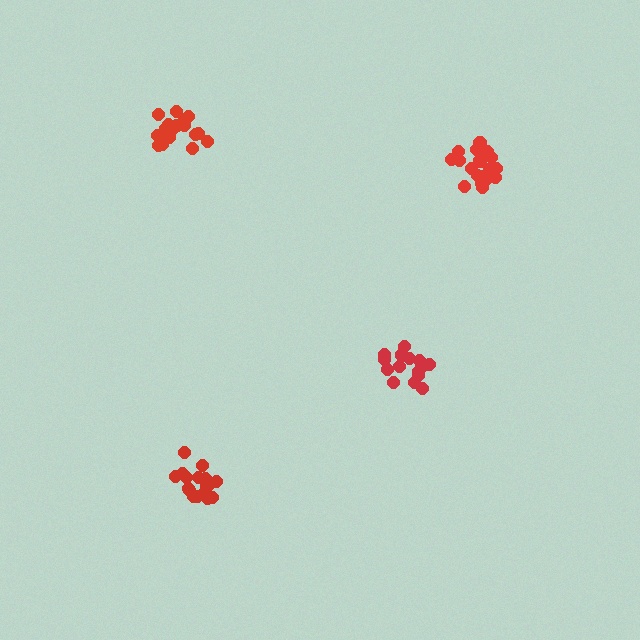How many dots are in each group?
Group 1: 19 dots, Group 2: 18 dots, Group 3: 21 dots, Group 4: 17 dots (75 total).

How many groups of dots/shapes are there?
There are 4 groups.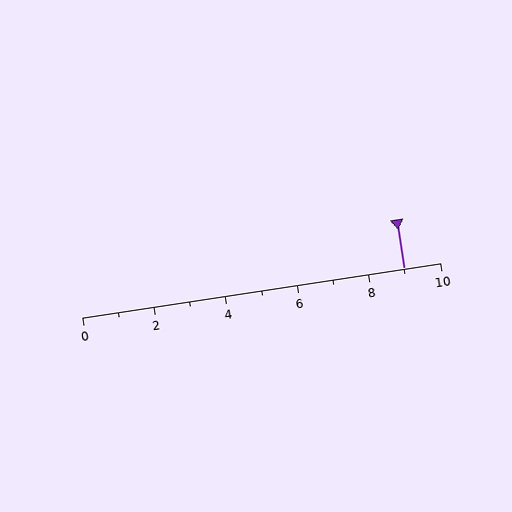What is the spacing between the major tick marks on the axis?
The major ticks are spaced 2 apart.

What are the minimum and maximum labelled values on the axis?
The axis runs from 0 to 10.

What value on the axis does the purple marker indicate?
The marker indicates approximately 9.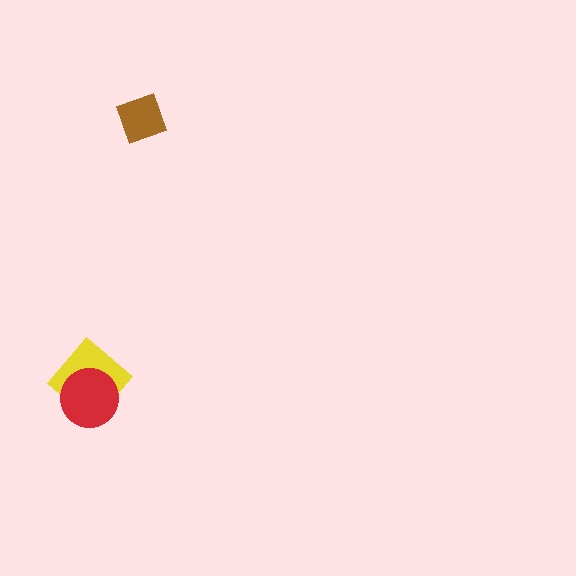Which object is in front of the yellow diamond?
The red circle is in front of the yellow diamond.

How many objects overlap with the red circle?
1 object overlaps with the red circle.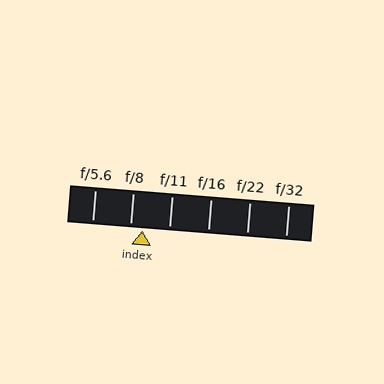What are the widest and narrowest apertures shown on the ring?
The widest aperture shown is f/5.6 and the narrowest is f/32.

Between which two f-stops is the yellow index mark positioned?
The index mark is between f/8 and f/11.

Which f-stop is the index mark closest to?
The index mark is closest to f/8.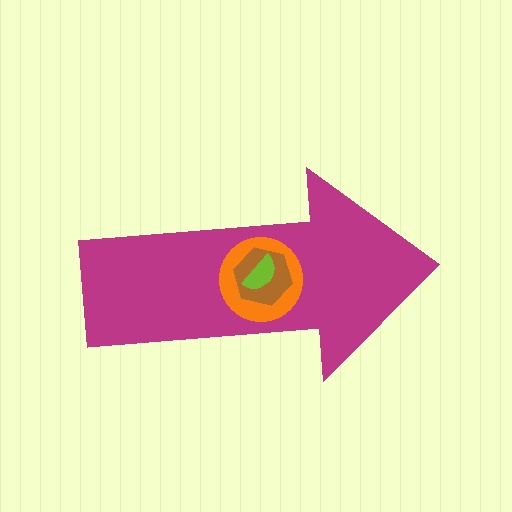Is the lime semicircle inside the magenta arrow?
Yes.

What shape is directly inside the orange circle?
The brown hexagon.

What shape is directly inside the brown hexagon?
The lime semicircle.